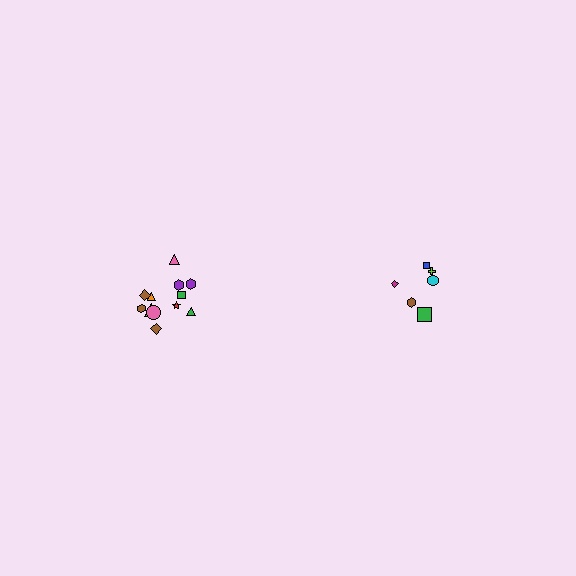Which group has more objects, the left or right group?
The left group.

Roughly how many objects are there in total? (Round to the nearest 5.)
Roughly 20 objects in total.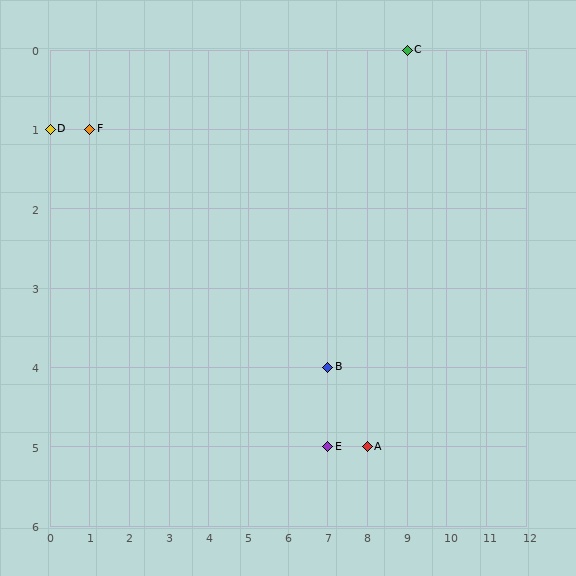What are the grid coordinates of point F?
Point F is at grid coordinates (1, 1).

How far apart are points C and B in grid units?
Points C and B are 2 columns and 4 rows apart (about 4.5 grid units diagonally).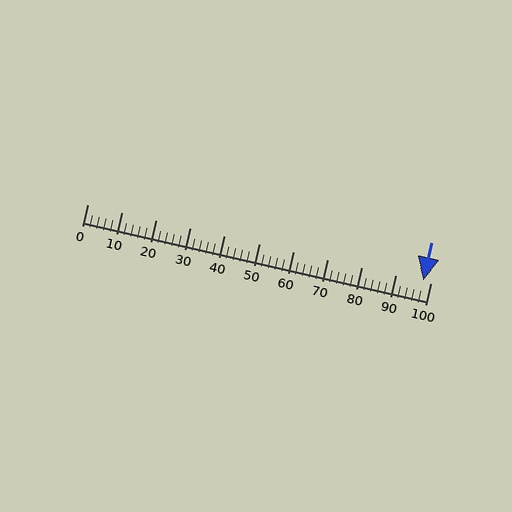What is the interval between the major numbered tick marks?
The major tick marks are spaced 10 units apart.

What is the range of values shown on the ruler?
The ruler shows values from 0 to 100.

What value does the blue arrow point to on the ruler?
The blue arrow points to approximately 98.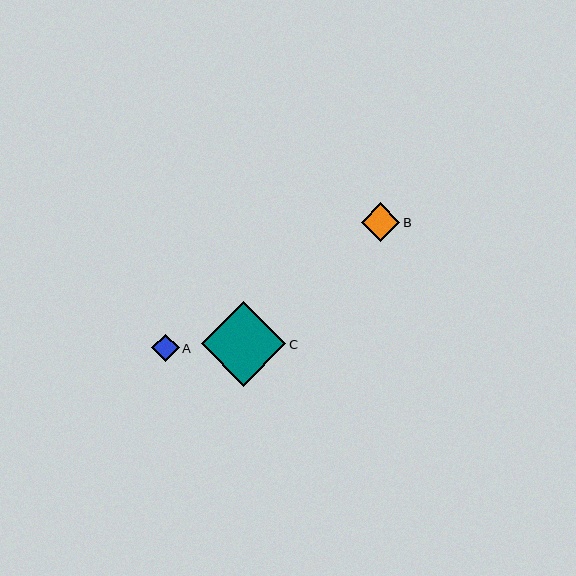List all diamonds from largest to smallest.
From largest to smallest: C, B, A.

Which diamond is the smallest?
Diamond A is the smallest with a size of approximately 27 pixels.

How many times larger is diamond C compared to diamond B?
Diamond C is approximately 2.2 times the size of diamond B.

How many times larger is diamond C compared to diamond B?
Diamond C is approximately 2.2 times the size of diamond B.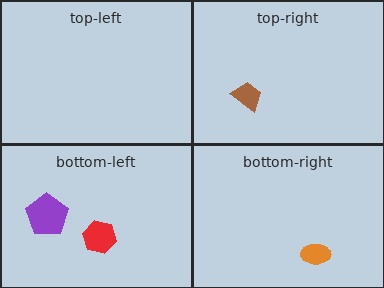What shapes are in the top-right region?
The brown trapezoid.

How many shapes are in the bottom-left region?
2.